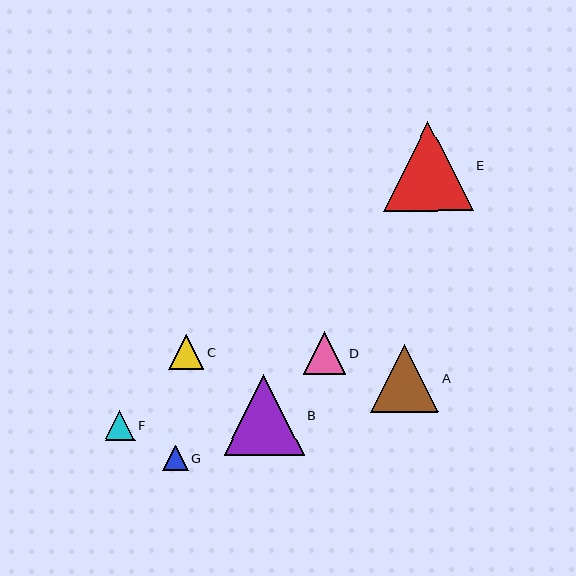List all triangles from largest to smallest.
From largest to smallest: E, B, A, D, C, F, G.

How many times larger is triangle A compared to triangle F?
Triangle A is approximately 2.3 times the size of triangle F.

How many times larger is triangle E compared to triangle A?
Triangle E is approximately 1.3 times the size of triangle A.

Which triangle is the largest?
Triangle E is the largest with a size of approximately 90 pixels.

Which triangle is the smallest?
Triangle G is the smallest with a size of approximately 26 pixels.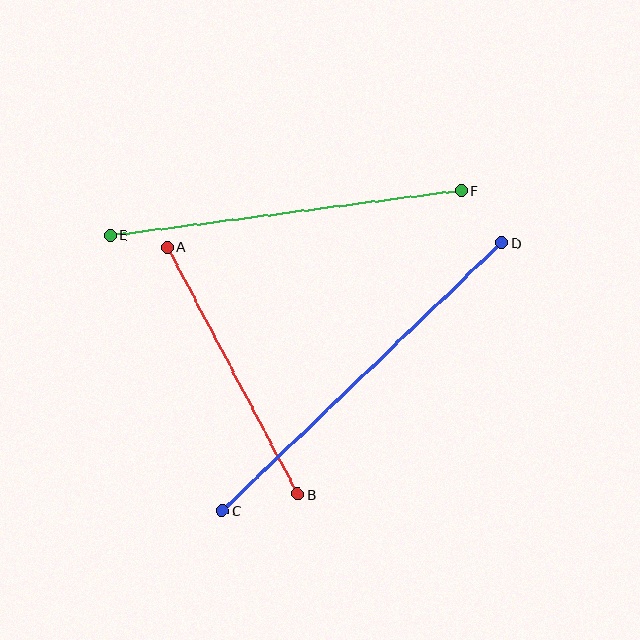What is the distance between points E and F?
The distance is approximately 353 pixels.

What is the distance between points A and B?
The distance is approximately 280 pixels.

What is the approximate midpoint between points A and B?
The midpoint is at approximately (233, 371) pixels.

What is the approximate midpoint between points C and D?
The midpoint is at approximately (362, 377) pixels.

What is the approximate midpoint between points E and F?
The midpoint is at approximately (286, 213) pixels.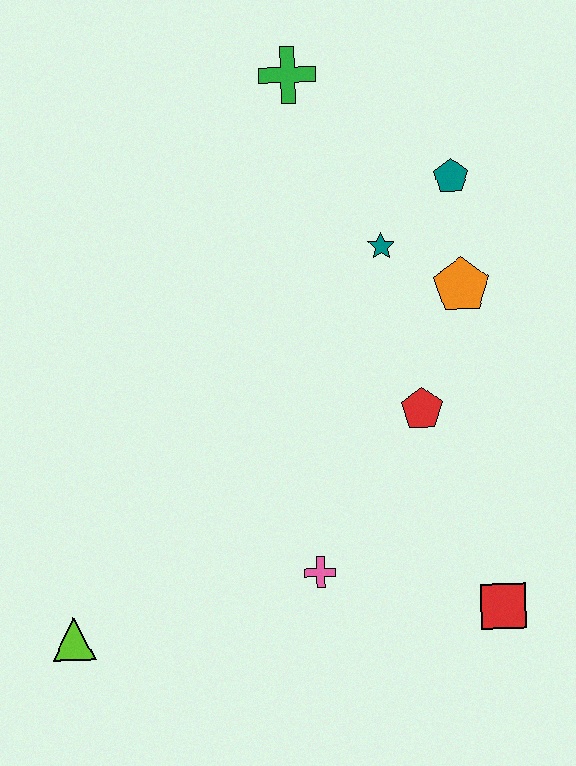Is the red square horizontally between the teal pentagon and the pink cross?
No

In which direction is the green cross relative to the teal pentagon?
The green cross is to the left of the teal pentagon.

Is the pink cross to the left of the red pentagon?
Yes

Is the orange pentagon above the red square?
Yes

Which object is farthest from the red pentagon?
The lime triangle is farthest from the red pentagon.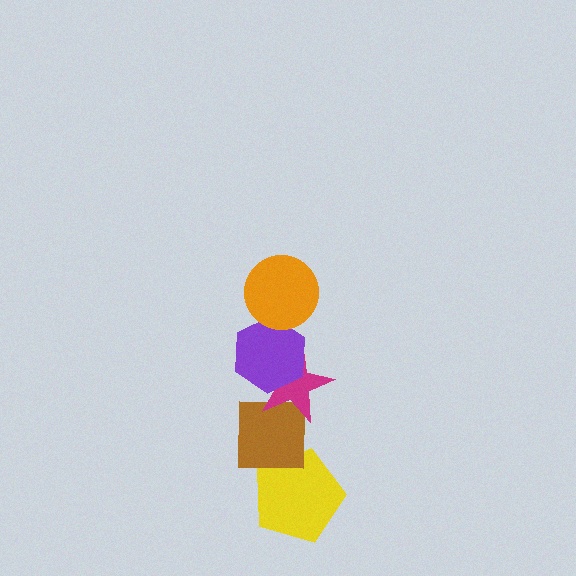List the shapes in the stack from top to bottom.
From top to bottom: the orange circle, the purple hexagon, the magenta star, the brown square, the yellow pentagon.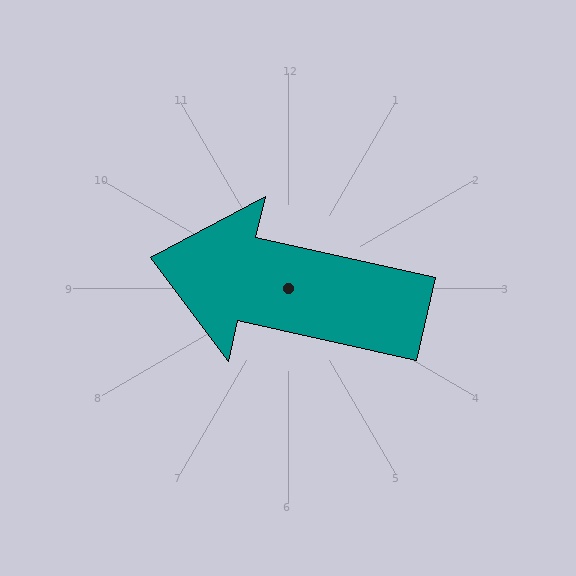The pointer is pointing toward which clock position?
Roughly 9 o'clock.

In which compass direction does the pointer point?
West.